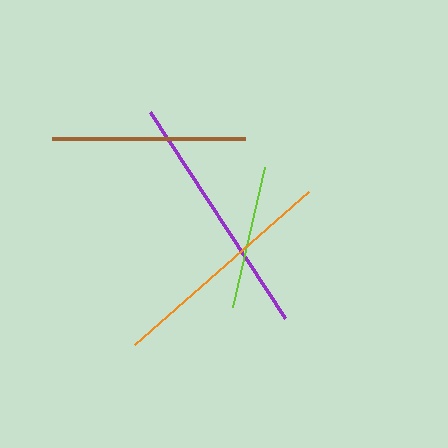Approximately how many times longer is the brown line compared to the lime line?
The brown line is approximately 1.3 times the length of the lime line.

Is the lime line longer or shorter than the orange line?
The orange line is longer than the lime line.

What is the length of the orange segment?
The orange segment is approximately 231 pixels long.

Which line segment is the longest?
The purple line is the longest at approximately 246 pixels.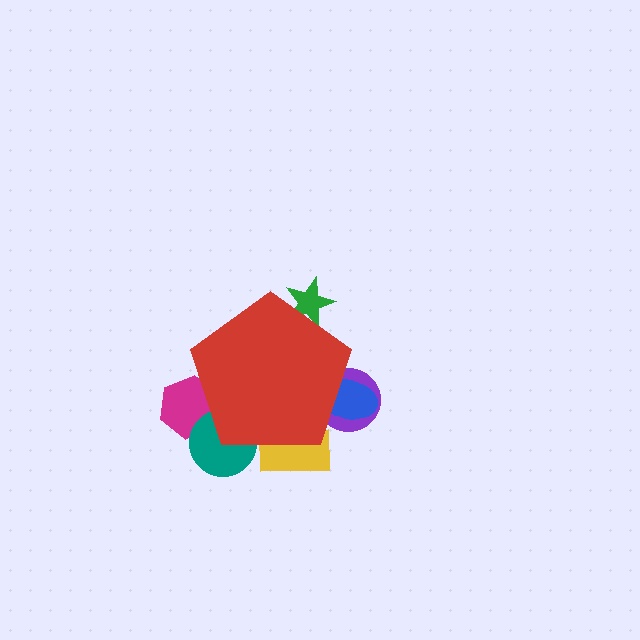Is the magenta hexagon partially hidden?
Yes, the magenta hexagon is partially hidden behind the red pentagon.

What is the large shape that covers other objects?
A red pentagon.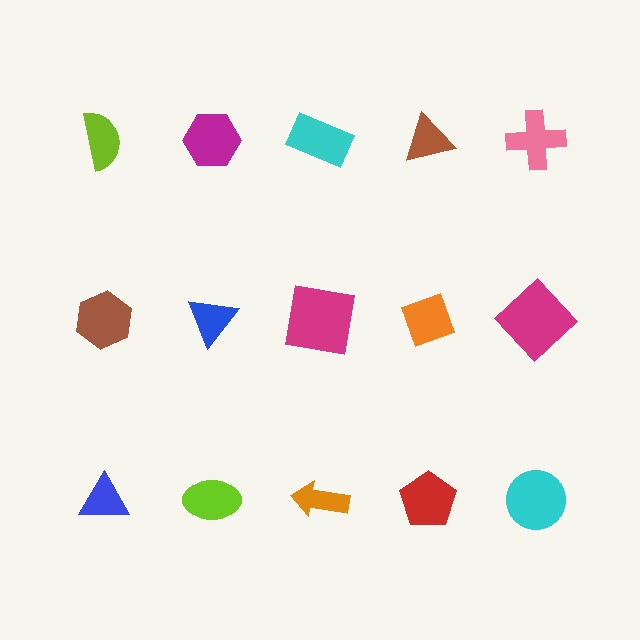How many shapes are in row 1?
5 shapes.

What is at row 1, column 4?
A brown triangle.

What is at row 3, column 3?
An orange arrow.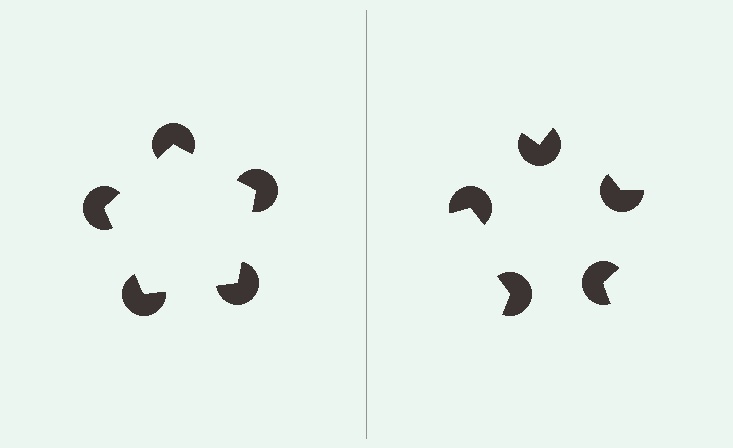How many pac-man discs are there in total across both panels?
10 — 5 on each side.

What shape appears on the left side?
An illusory pentagon.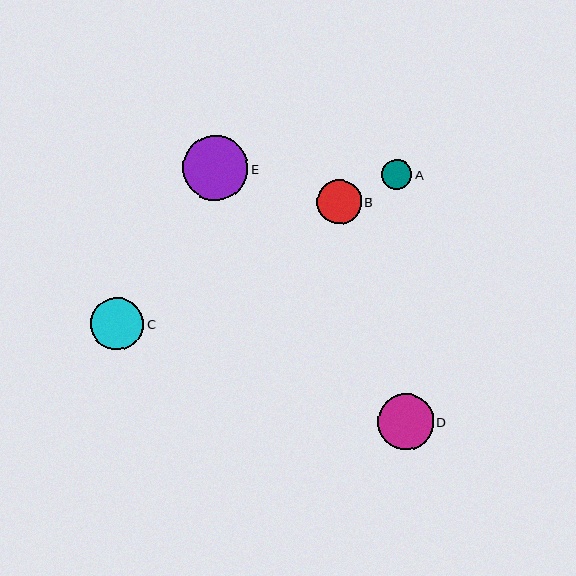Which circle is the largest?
Circle E is the largest with a size of approximately 66 pixels.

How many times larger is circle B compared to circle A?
Circle B is approximately 1.5 times the size of circle A.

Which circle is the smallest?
Circle A is the smallest with a size of approximately 30 pixels.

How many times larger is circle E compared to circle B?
Circle E is approximately 1.5 times the size of circle B.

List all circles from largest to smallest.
From largest to smallest: E, D, C, B, A.